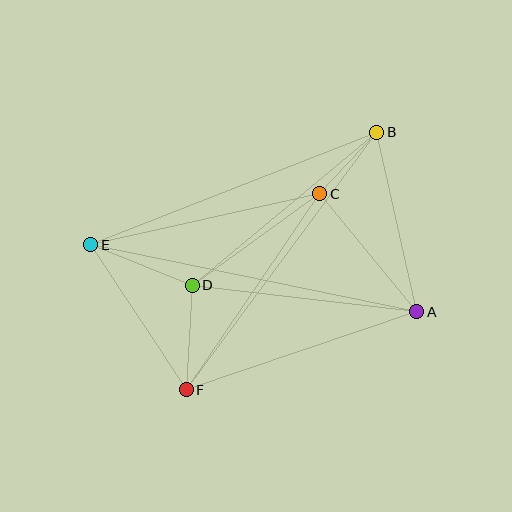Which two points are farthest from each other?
Points A and E are farthest from each other.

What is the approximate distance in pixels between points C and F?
The distance between C and F is approximately 237 pixels.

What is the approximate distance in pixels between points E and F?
The distance between E and F is approximately 173 pixels.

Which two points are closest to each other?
Points B and C are closest to each other.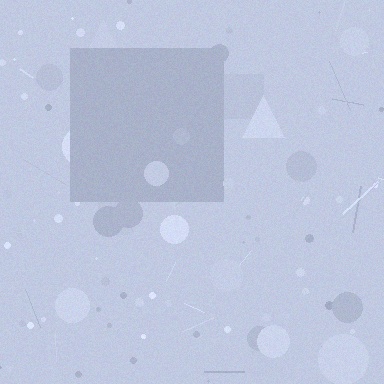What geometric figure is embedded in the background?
A square is embedded in the background.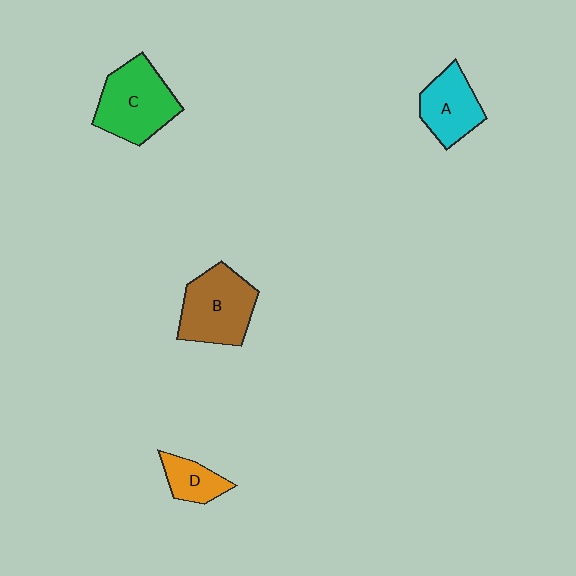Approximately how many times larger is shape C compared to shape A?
Approximately 1.4 times.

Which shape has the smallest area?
Shape D (orange).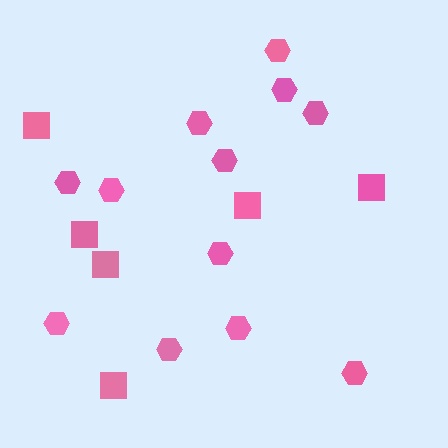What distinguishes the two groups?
There are 2 groups: one group of hexagons (12) and one group of squares (6).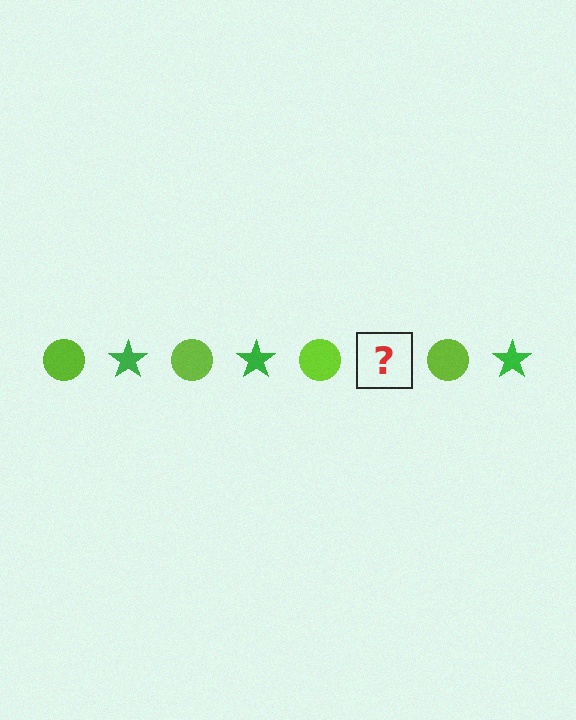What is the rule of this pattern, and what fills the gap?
The rule is that the pattern alternates between lime circle and green star. The gap should be filled with a green star.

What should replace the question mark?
The question mark should be replaced with a green star.